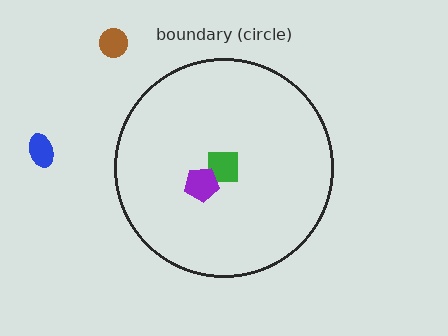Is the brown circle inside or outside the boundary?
Outside.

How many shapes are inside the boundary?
2 inside, 2 outside.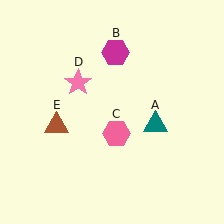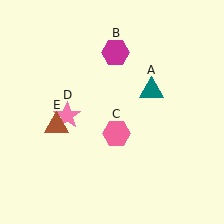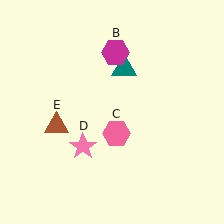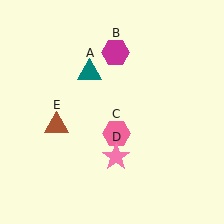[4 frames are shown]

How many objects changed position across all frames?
2 objects changed position: teal triangle (object A), pink star (object D).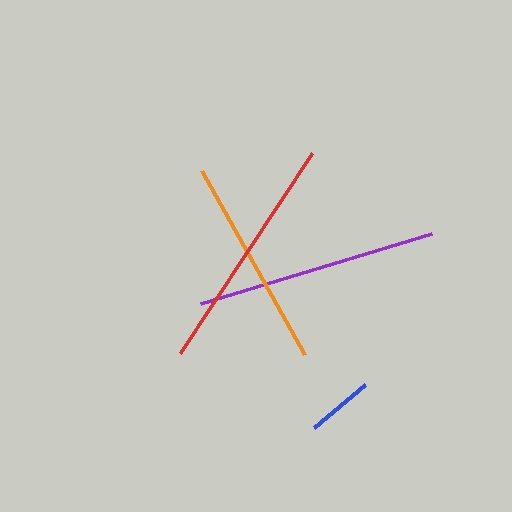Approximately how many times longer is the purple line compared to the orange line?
The purple line is approximately 1.1 times the length of the orange line.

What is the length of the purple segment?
The purple segment is approximately 241 pixels long.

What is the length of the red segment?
The red segment is approximately 239 pixels long.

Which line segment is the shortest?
The blue line is the shortest at approximately 67 pixels.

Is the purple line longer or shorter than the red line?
The purple line is longer than the red line.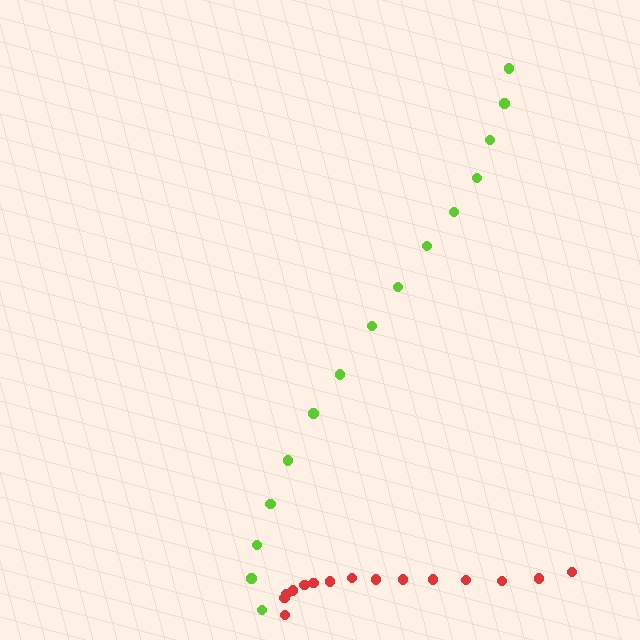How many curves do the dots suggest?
There are 2 distinct paths.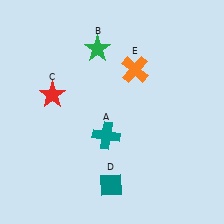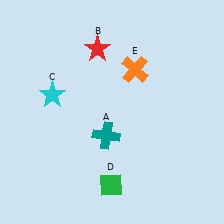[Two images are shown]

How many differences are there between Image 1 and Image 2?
There are 3 differences between the two images.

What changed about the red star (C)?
In Image 1, C is red. In Image 2, it changed to cyan.